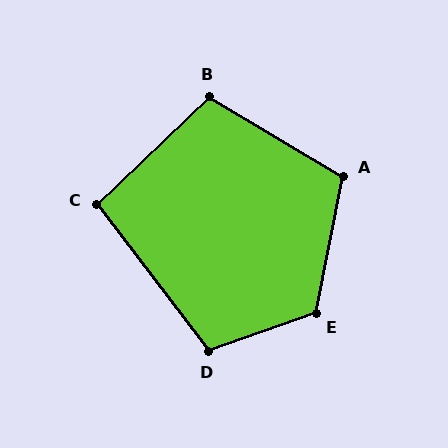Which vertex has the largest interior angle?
E, at approximately 121 degrees.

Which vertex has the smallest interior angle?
C, at approximately 97 degrees.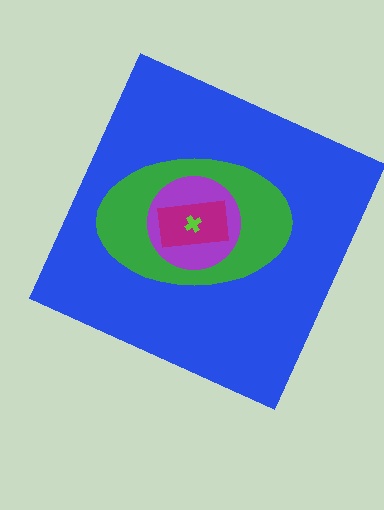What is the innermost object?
The lime cross.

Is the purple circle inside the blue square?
Yes.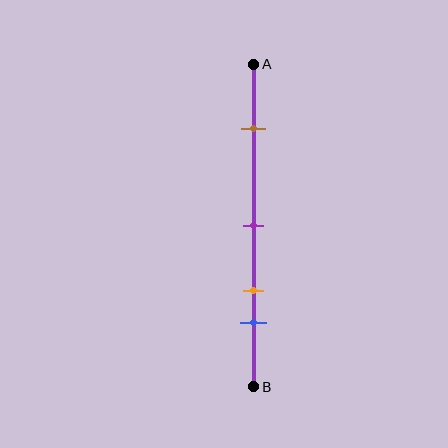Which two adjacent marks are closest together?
The orange and blue marks are the closest adjacent pair.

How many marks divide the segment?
There are 4 marks dividing the segment.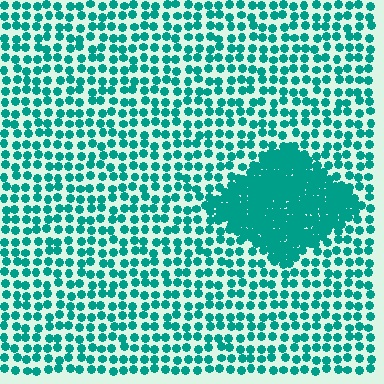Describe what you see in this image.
The image contains small teal elements arranged at two different densities. A diamond-shaped region is visible where the elements are more densely packed than the surrounding area.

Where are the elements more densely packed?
The elements are more densely packed inside the diamond boundary.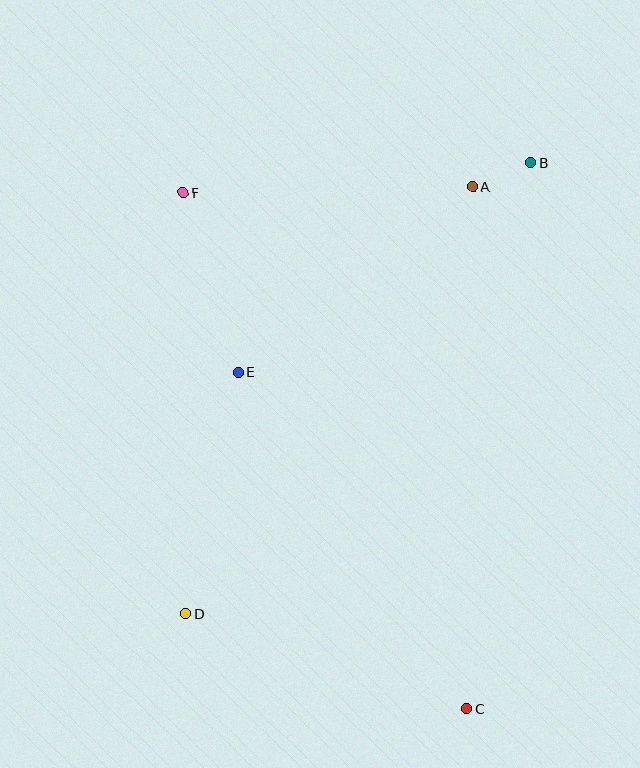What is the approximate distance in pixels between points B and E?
The distance between B and E is approximately 360 pixels.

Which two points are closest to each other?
Points A and B are closest to each other.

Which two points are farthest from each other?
Points C and F are farthest from each other.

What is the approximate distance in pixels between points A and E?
The distance between A and E is approximately 299 pixels.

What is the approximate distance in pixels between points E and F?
The distance between E and F is approximately 188 pixels.